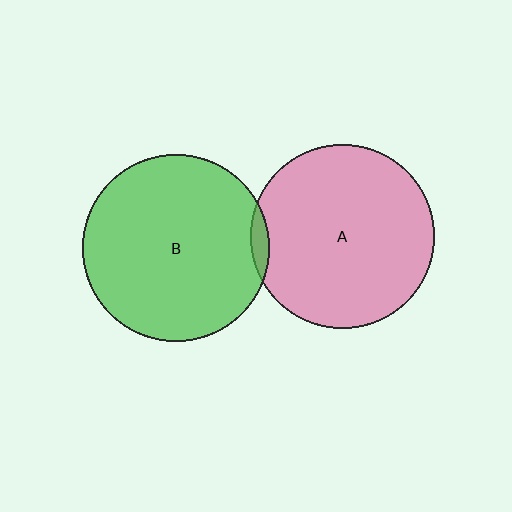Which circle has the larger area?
Circle B (green).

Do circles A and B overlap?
Yes.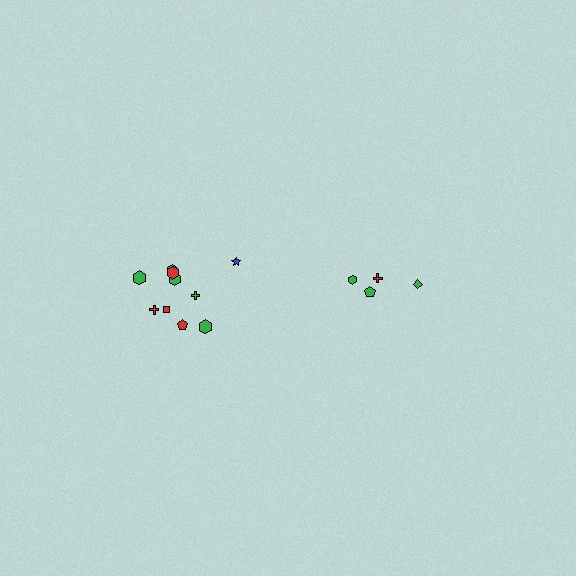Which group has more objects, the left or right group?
The left group.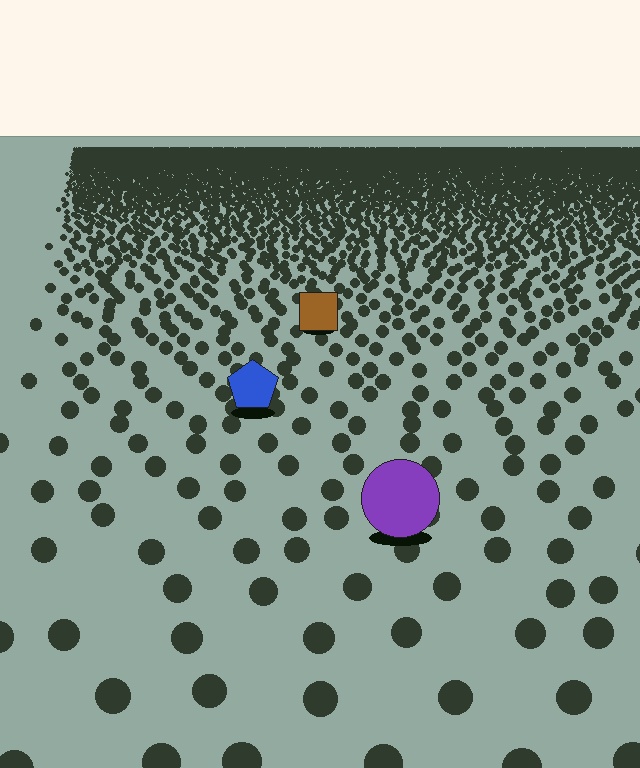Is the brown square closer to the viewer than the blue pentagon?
No. The blue pentagon is closer — you can tell from the texture gradient: the ground texture is coarser near it.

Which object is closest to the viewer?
The purple circle is closest. The texture marks near it are larger and more spread out.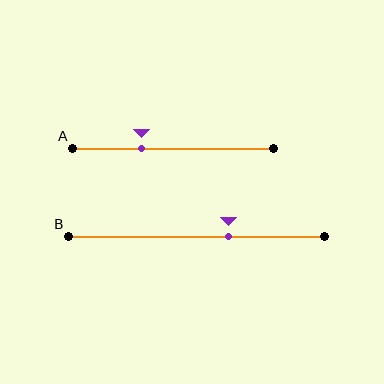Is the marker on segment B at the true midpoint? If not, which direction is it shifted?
No, the marker on segment B is shifted to the right by about 13% of the segment length.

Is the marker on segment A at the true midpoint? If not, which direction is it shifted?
No, the marker on segment A is shifted to the left by about 16% of the segment length.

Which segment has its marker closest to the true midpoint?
Segment B has its marker closest to the true midpoint.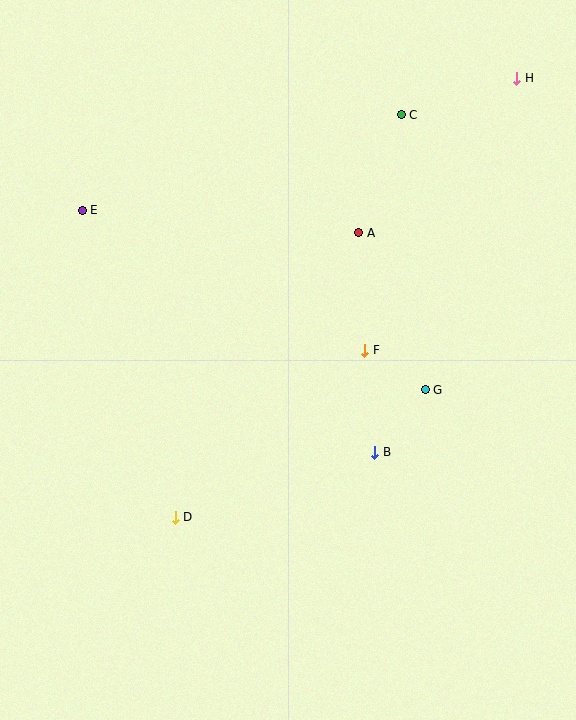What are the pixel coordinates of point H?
Point H is at (517, 78).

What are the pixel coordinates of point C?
Point C is at (401, 115).